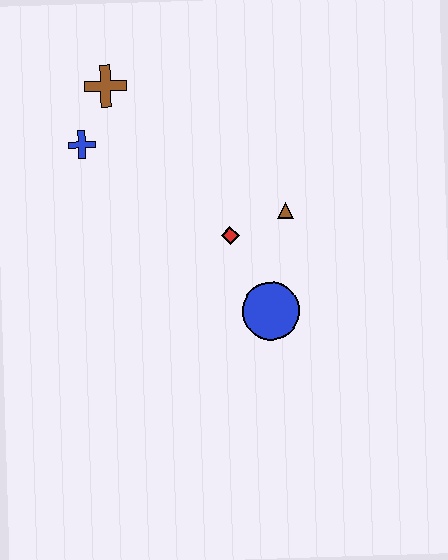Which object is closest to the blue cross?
The brown cross is closest to the blue cross.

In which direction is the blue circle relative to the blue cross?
The blue circle is to the right of the blue cross.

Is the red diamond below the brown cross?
Yes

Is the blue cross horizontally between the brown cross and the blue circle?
No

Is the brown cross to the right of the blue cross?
Yes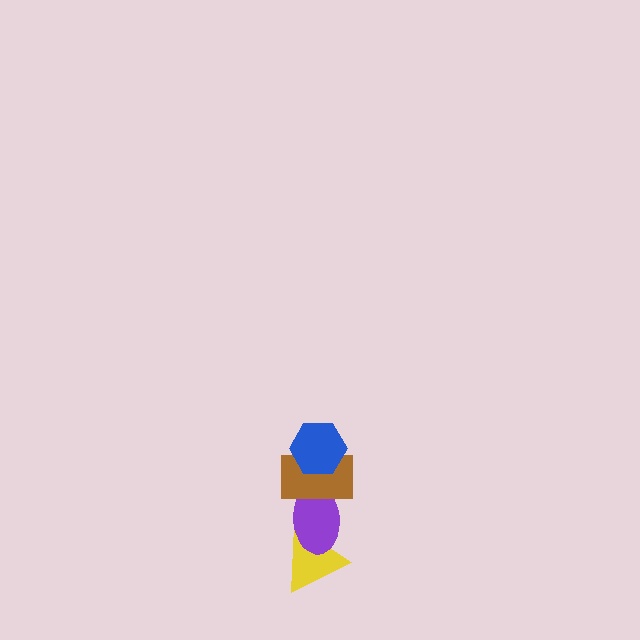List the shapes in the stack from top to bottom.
From top to bottom: the blue hexagon, the brown rectangle, the purple ellipse, the yellow triangle.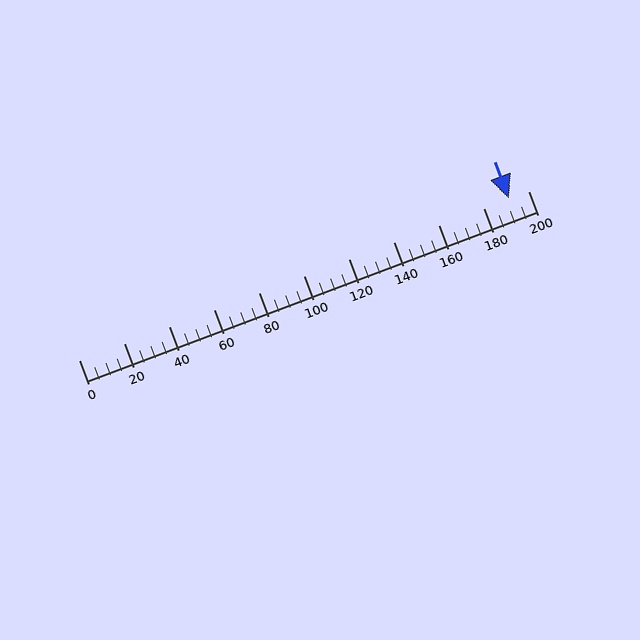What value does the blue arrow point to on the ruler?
The blue arrow points to approximately 191.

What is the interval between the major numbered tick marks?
The major tick marks are spaced 20 units apart.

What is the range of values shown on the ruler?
The ruler shows values from 0 to 200.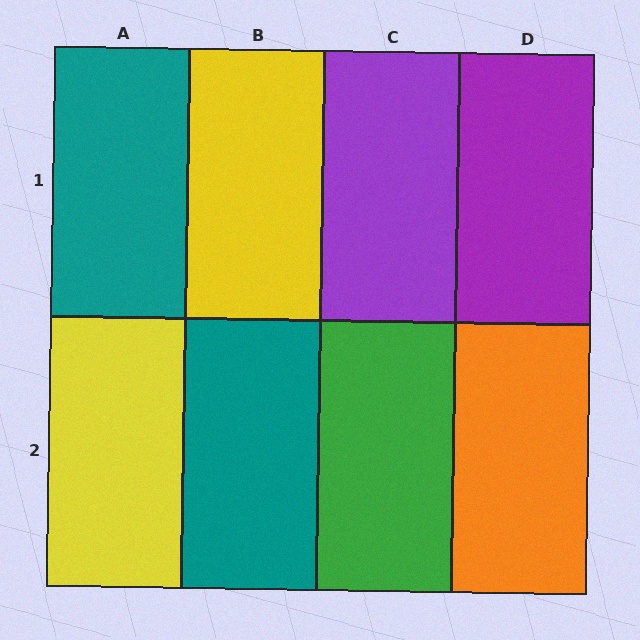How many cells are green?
1 cell is green.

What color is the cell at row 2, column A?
Yellow.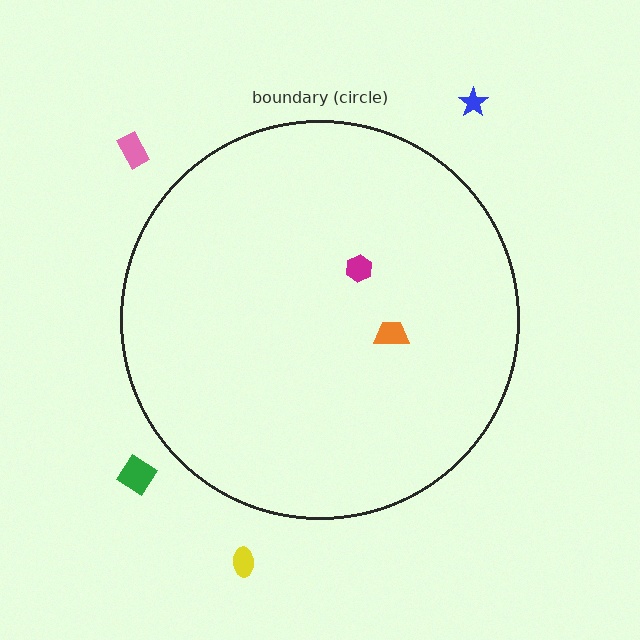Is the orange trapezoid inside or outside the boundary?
Inside.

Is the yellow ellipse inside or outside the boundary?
Outside.